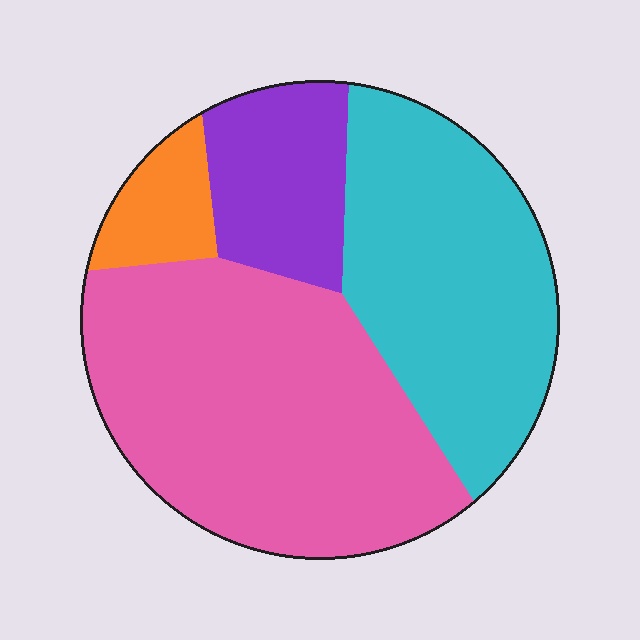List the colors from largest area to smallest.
From largest to smallest: pink, cyan, purple, orange.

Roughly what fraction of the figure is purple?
Purple covers 14% of the figure.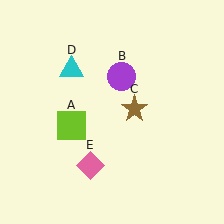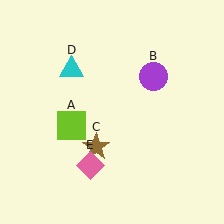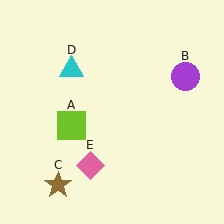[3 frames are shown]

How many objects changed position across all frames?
2 objects changed position: purple circle (object B), brown star (object C).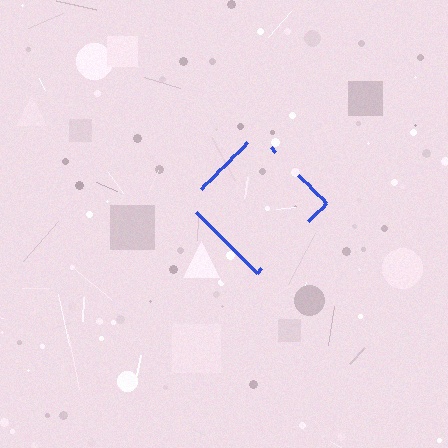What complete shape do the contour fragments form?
The contour fragments form a diamond.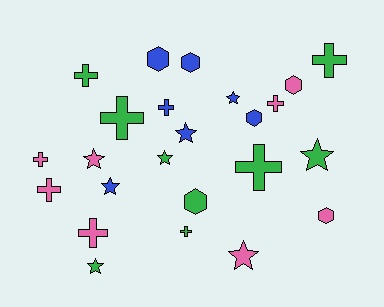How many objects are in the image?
There are 24 objects.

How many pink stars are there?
There are 2 pink stars.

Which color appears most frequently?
Green, with 9 objects.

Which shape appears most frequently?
Cross, with 10 objects.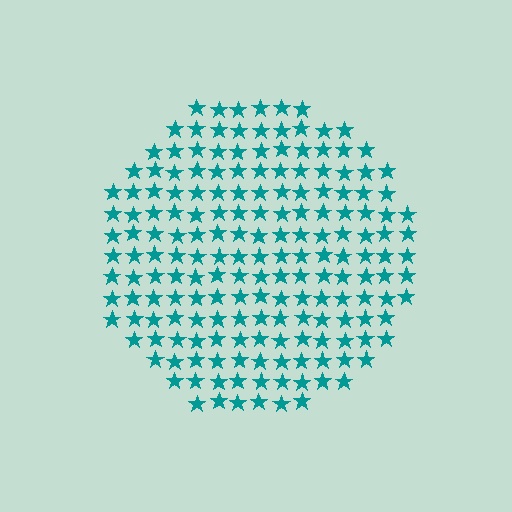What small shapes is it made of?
It is made of small stars.